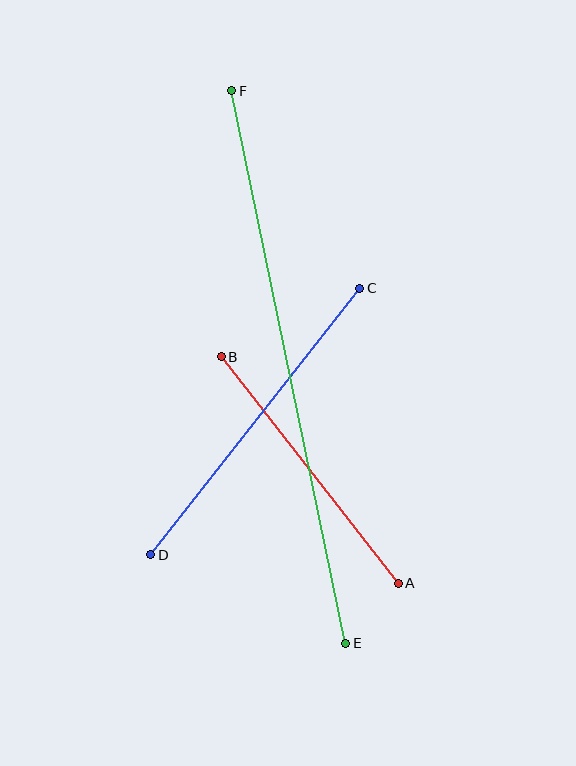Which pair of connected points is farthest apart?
Points E and F are farthest apart.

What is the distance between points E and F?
The distance is approximately 564 pixels.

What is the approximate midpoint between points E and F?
The midpoint is at approximately (289, 367) pixels.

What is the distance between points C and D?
The distance is approximately 338 pixels.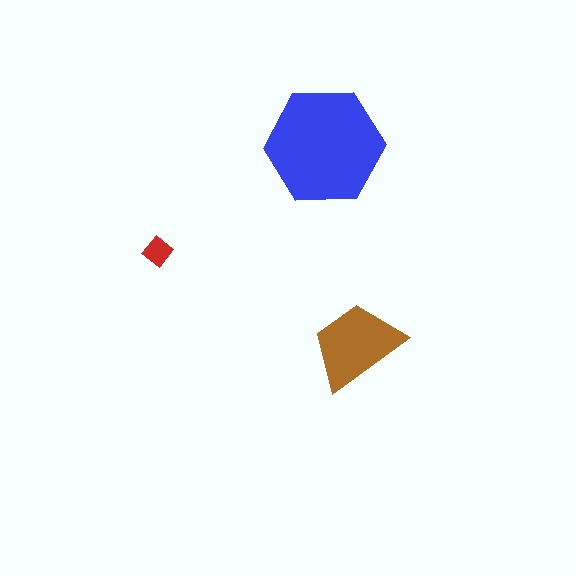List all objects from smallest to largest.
The red diamond, the brown trapezoid, the blue hexagon.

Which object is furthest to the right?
The brown trapezoid is rightmost.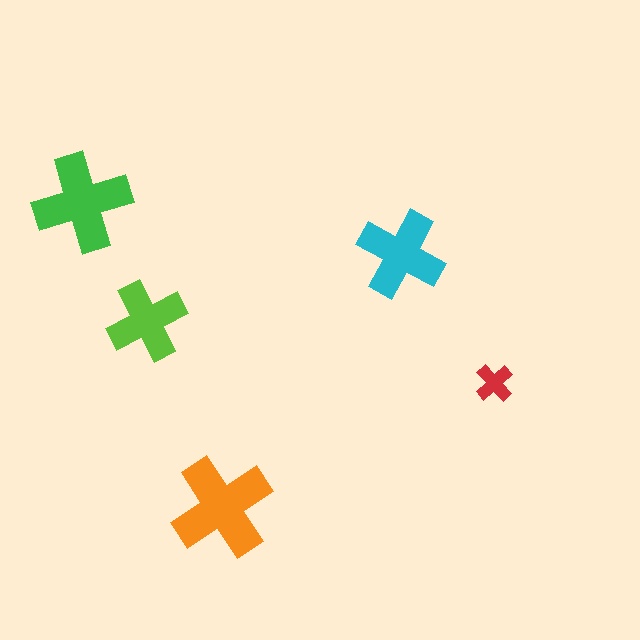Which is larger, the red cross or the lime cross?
The lime one.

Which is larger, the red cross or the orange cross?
The orange one.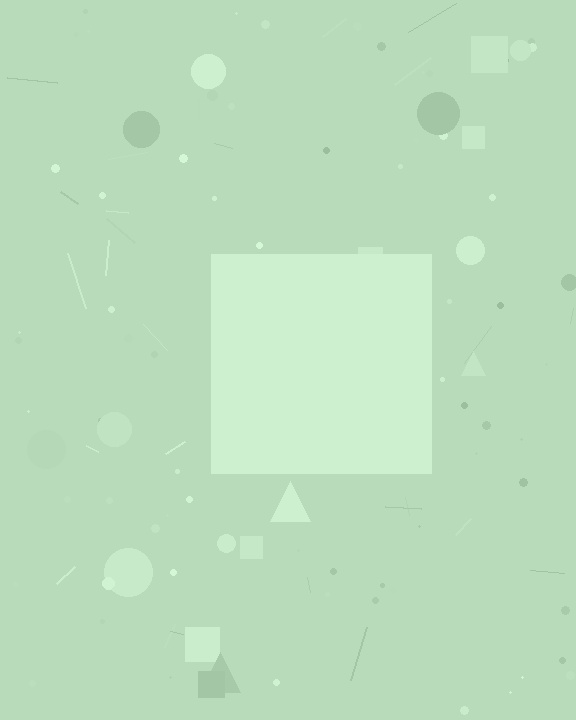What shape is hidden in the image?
A square is hidden in the image.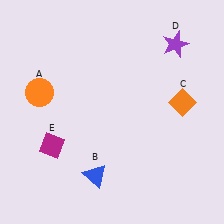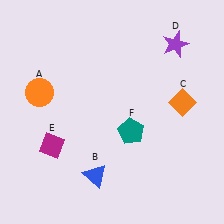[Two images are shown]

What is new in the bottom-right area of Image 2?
A teal pentagon (F) was added in the bottom-right area of Image 2.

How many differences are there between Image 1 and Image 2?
There is 1 difference between the two images.